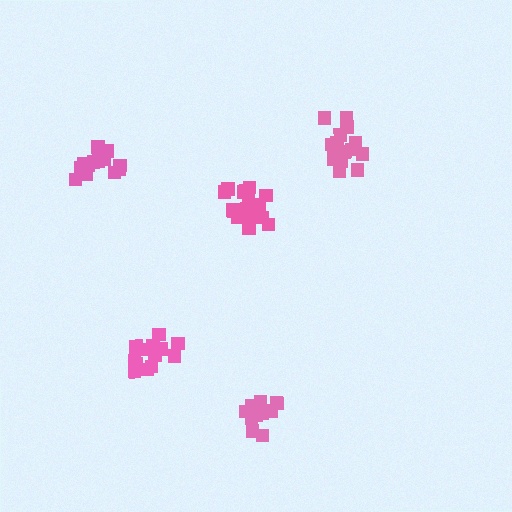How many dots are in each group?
Group 1: 13 dots, Group 2: 16 dots, Group 3: 13 dots, Group 4: 18 dots, Group 5: 15 dots (75 total).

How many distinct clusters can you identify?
There are 5 distinct clusters.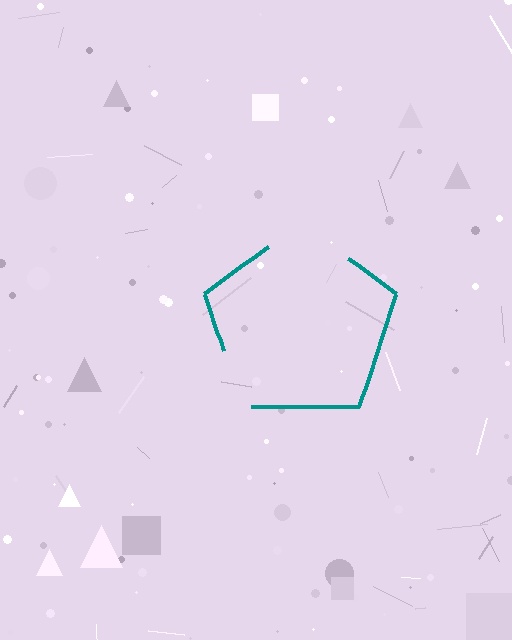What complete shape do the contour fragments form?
The contour fragments form a pentagon.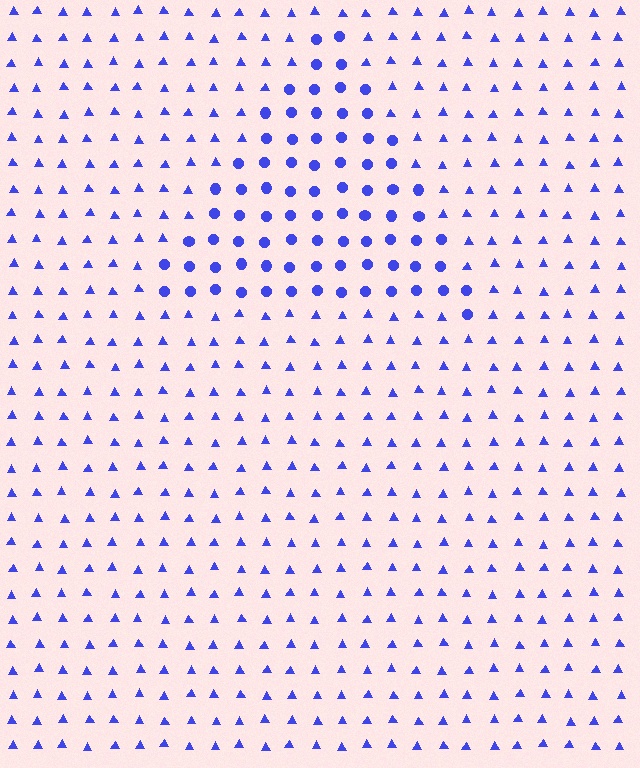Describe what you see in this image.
The image is filled with small blue elements arranged in a uniform grid. A triangle-shaped region contains circles, while the surrounding area contains triangles. The boundary is defined purely by the change in element shape.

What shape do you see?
I see a triangle.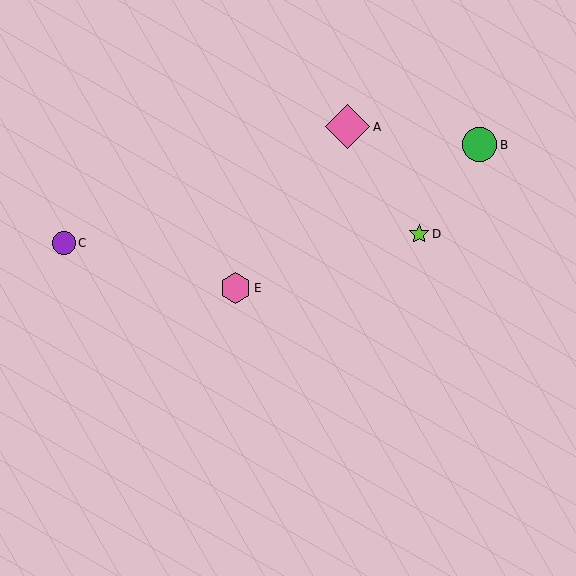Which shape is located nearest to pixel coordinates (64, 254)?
The purple circle (labeled C) at (64, 243) is nearest to that location.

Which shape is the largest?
The pink diamond (labeled A) is the largest.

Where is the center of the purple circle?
The center of the purple circle is at (64, 243).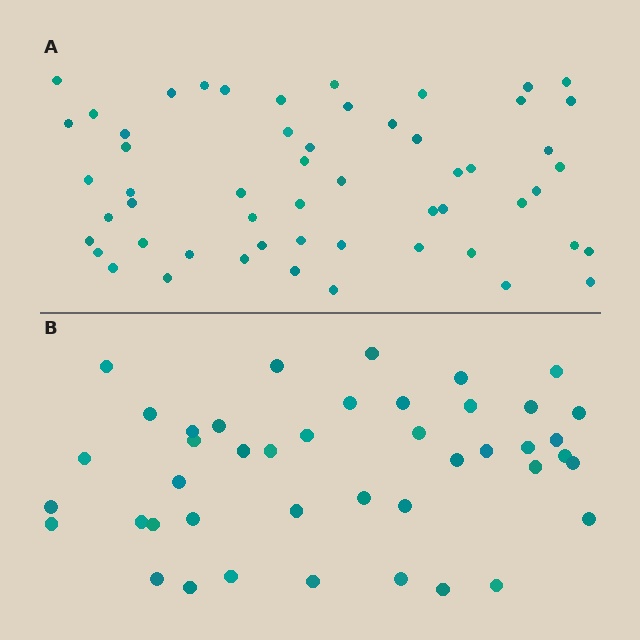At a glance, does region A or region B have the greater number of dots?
Region A (the top region) has more dots.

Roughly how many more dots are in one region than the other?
Region A has roughly 12 or so more dots than region B.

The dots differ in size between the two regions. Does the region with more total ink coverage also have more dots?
No. Region B has more total ink coverage because its dots are larger, but region A actually contains more individual dots. Total area can be misleading — the number of items is what matters here.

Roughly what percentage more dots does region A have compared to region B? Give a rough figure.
About 30% more.